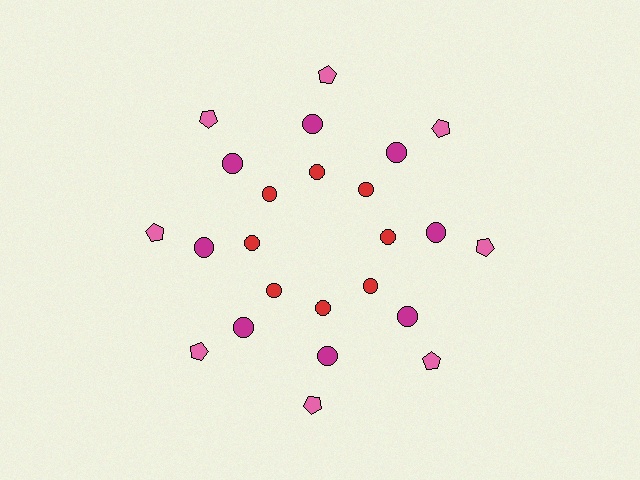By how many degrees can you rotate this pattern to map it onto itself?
The pattern maps onto itself every 45 degrees of rotation.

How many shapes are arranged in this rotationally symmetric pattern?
There are 24 shapes, arranged in 8 groups of 3.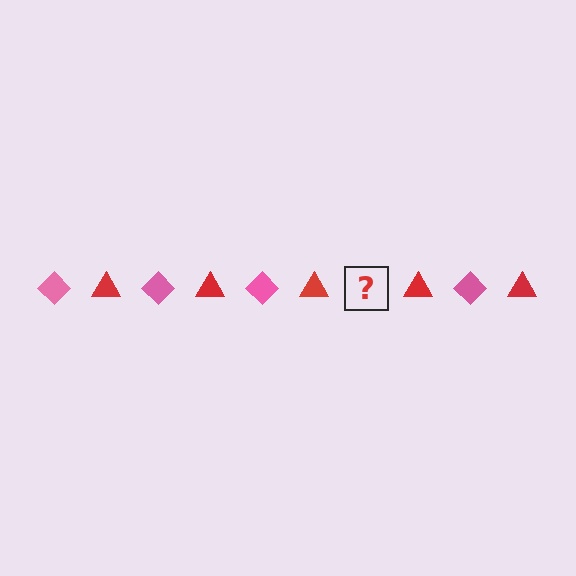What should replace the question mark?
The question mark should be replaced with a pink diamond.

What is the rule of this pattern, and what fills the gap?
The rule is that the pattern alternates between pink diamond and red triangle. The gap should be filled with a pink diamond.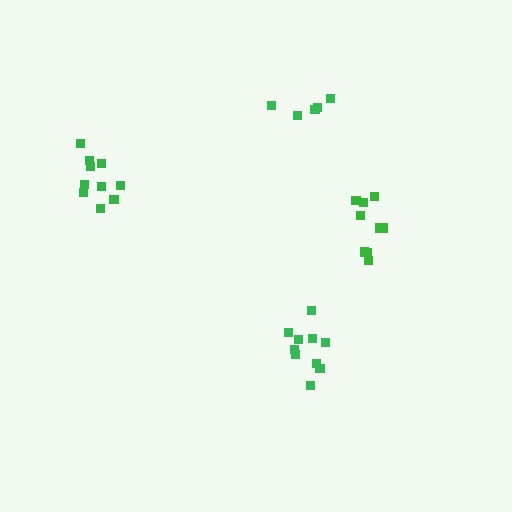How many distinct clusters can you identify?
There are 4 distinct clusters.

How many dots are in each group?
Group 1: 5 dots, Group 2: 10 dots, Group 3: 9 dots, Group 4: 10 dots (34 total).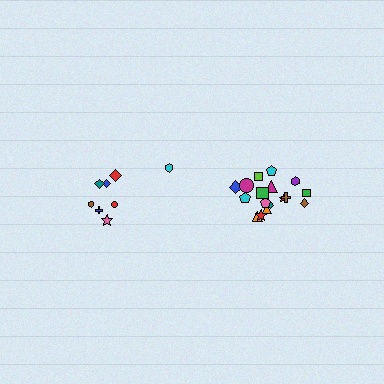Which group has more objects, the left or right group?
The right group.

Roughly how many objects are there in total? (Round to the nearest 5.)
Roughly 25 objects in total.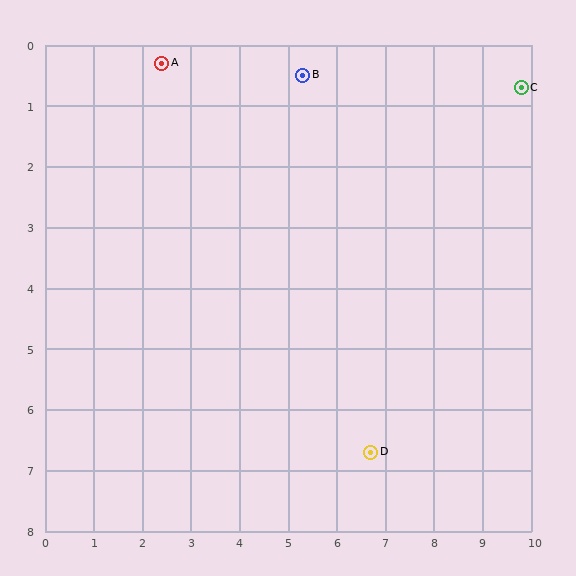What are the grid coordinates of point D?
Point D is at approximately (6.7, 6.7).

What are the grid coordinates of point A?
Point A is at approximately (2.4, 0.3).